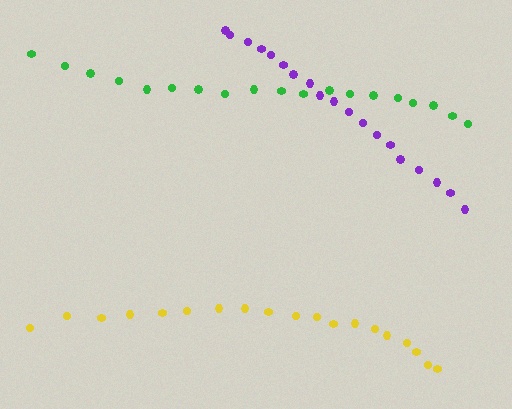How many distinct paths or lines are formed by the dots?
There are 3 distinct paths.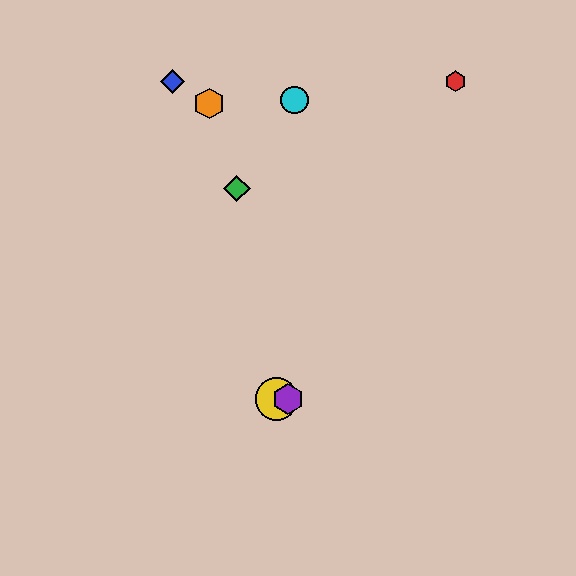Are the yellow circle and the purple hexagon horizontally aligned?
Yes, both are at y≈399.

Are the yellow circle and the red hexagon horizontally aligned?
No, the yellow circle is at y≈399 and the red hexagon is at y≈81.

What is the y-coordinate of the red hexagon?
The red hexagon is at y≈81.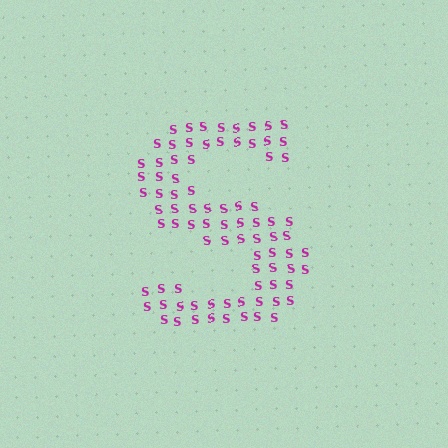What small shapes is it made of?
It is made of small letter S's.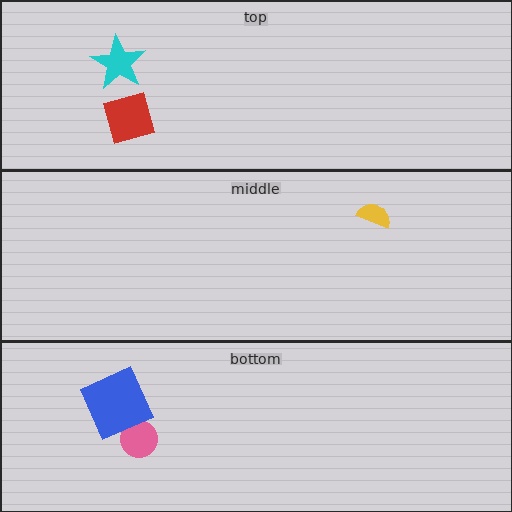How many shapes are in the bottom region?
2.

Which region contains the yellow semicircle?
The middle region.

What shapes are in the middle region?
The yellow semicircle.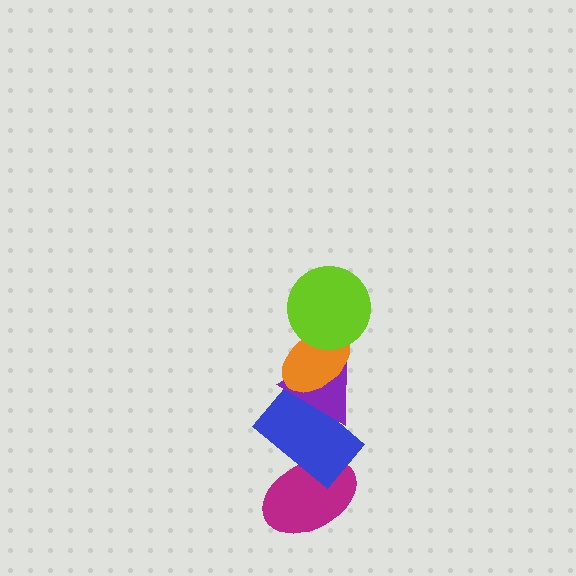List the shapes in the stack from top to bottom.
From top to bottom: the lime circle, the orange ellipse, the purple triangle, the blue rectangle, the magenta ellipse.